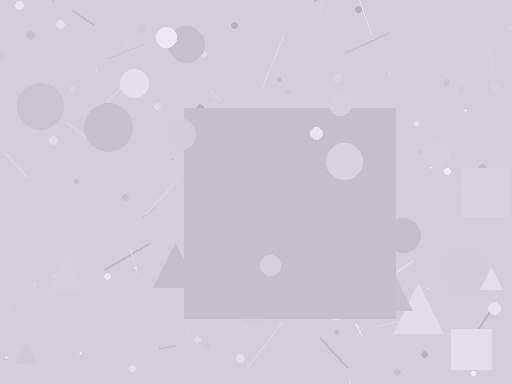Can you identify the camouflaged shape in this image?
The camouflaged shape is a square.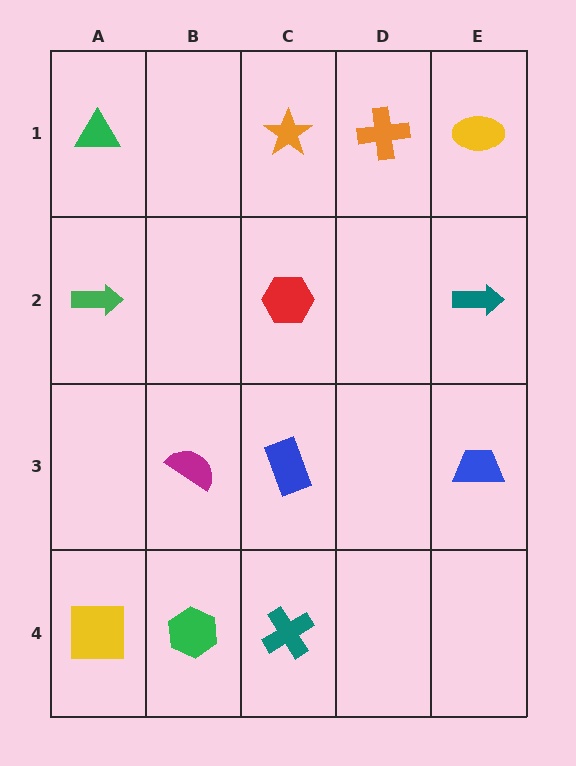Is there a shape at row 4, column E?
No, that cell is empty.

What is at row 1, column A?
A green triangle.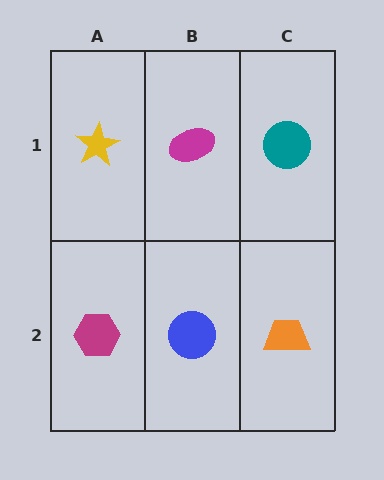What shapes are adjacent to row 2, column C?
A teal circle (row 1, column C), a blue circle (row 2, column B).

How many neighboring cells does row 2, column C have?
2.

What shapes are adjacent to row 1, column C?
An orange trapezoid (row 2, column C), a magenta ellipse (row 1, column B).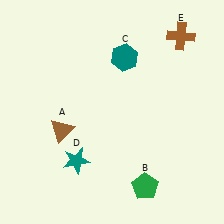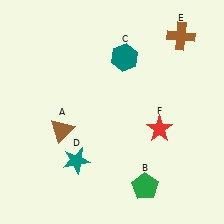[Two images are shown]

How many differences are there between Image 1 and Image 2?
There is 1 difference between the two images.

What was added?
A red star (F) was added in Image 2.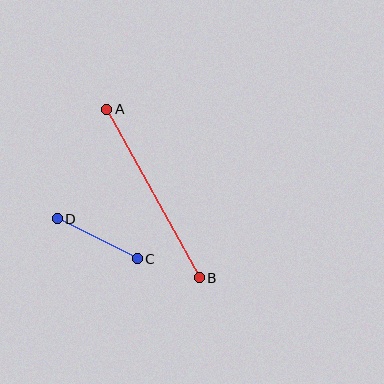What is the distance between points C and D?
The distance is approximately 90 pixels.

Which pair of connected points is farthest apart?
Points A and B are farthest apart.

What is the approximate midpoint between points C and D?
The midpoint is at approximately (97, 239) pixels.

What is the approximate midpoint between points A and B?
The midpoint is at approximately (153, 193) pixels.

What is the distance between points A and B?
The distance is approximately 192 pixels.